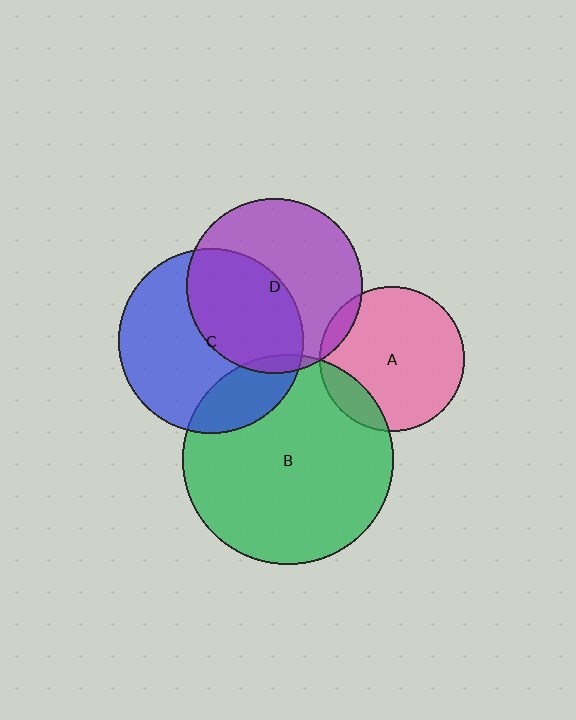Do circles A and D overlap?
Yes.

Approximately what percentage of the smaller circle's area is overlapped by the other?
Approximately 5%.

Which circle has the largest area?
Circle B (green).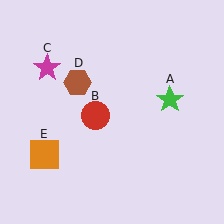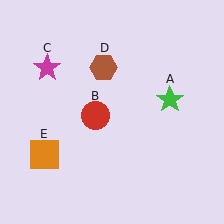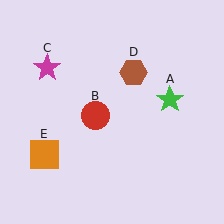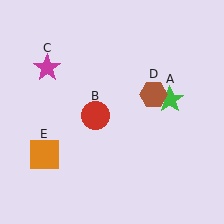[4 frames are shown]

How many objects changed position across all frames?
1 object changed position: brown hexagon (object D).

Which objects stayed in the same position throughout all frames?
Green star (object A) and red circle (object B) and magenta star (object C) and orange square (object E) remained stationary.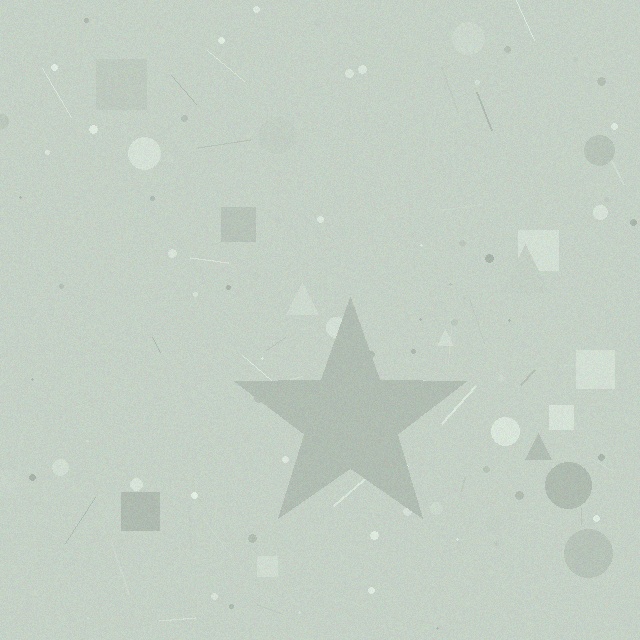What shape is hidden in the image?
A star is hidden in the image.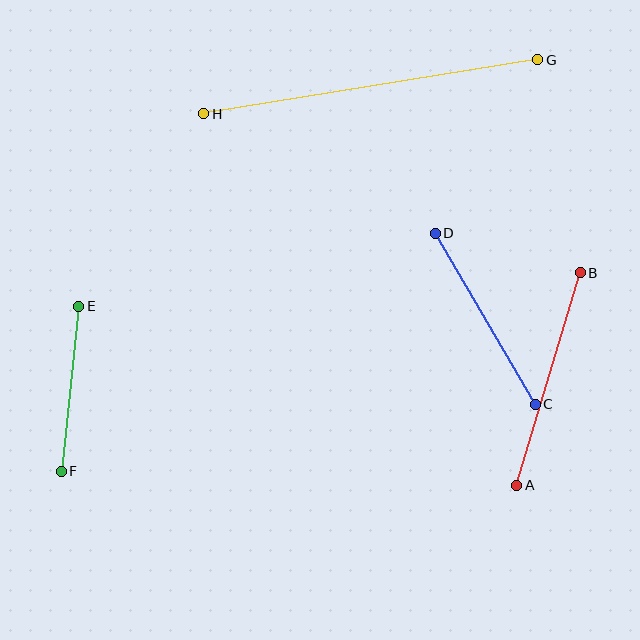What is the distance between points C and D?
The distance is approximately 198 pixels.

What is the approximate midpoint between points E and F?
The midpoint is at approximately (70, 389) pixels.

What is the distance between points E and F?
The distance is approximately 166 pixels.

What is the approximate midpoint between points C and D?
The midpoint is at approximately (485, 319) pixels.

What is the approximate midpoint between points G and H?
The midpoint is at approximately (371, 87) pixels.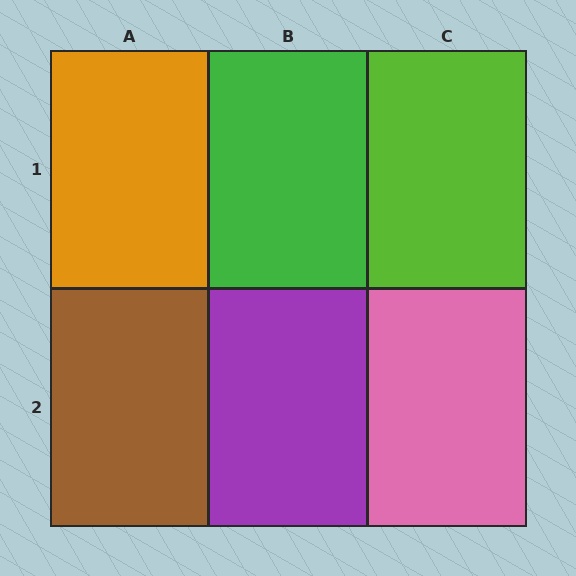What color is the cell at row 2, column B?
Purple.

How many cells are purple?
1 cell is purple.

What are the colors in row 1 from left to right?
Orange, green, lime.